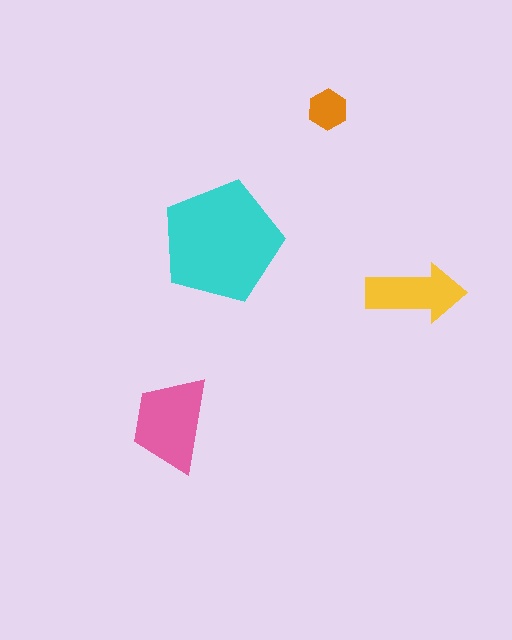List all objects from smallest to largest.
The orange hexagon, the yellow arrow, the pink trapezoid, the cyan pentagon.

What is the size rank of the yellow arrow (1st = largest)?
3rd.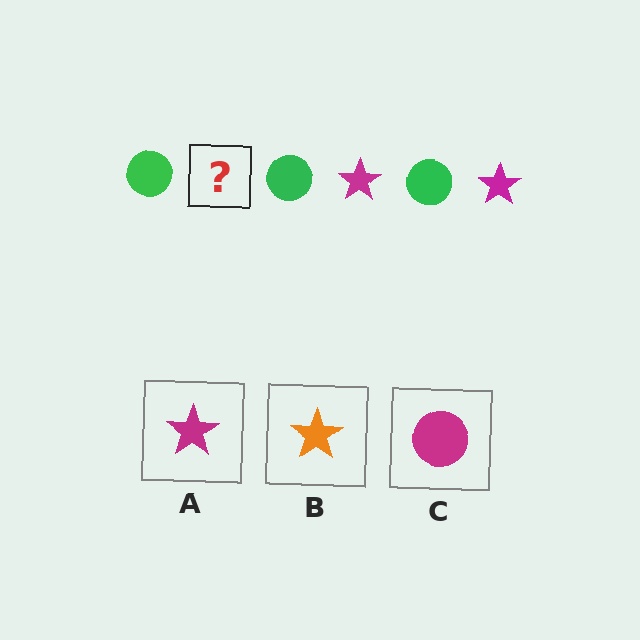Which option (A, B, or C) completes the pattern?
A.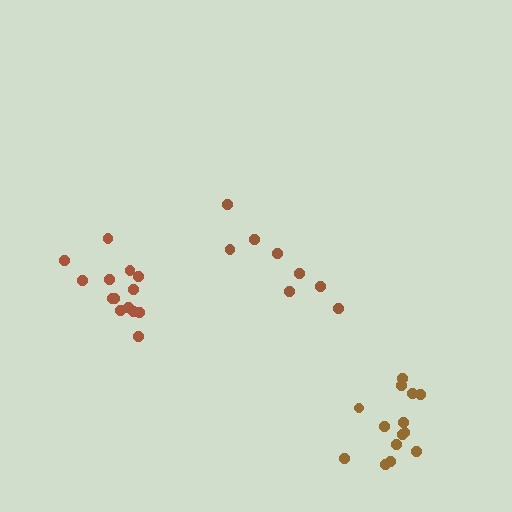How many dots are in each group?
Group 1: 14 dots, Group 2: 14 dots, Group 3: 8 dots (36 total).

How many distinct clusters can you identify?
There are 3 distinct clusters.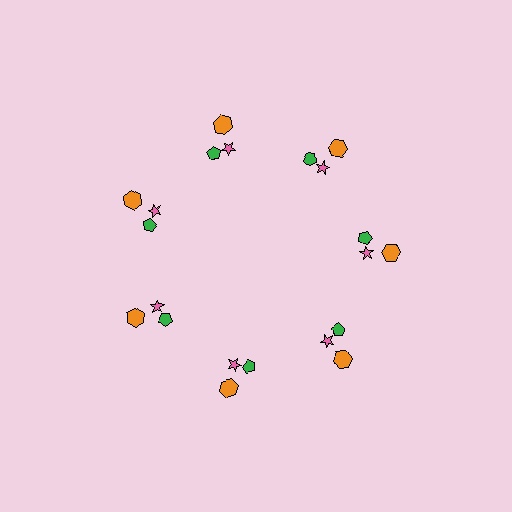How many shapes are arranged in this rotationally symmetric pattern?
There are 21 shapes, arranged in 7 groups of 3.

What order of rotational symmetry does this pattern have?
This pattern has 7-fold rotational symmetry.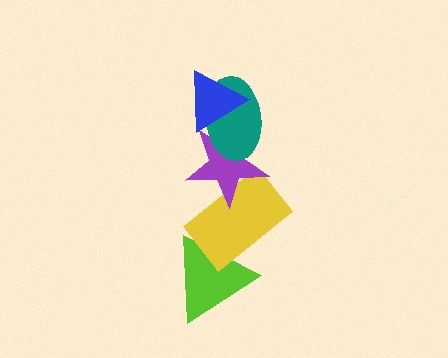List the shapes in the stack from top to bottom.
From top to bottom: the blue triangle, the teal ellipse, the purple star, the yellow rectangle, the lime triangle.